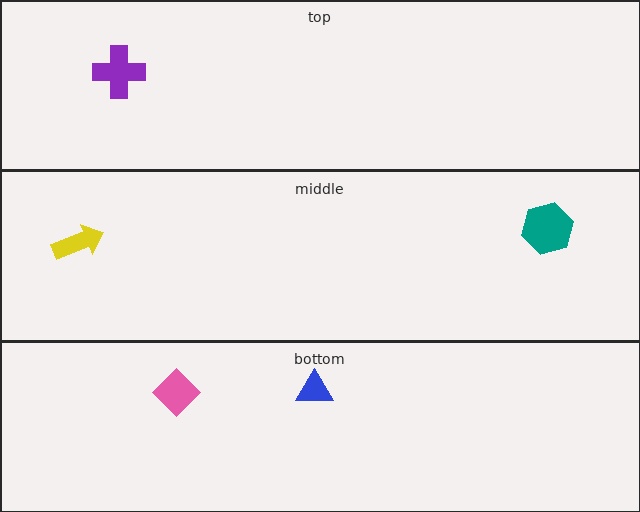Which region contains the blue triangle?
The bottom region.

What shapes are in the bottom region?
The pink diamond, the blue triangle.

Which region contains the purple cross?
The top region.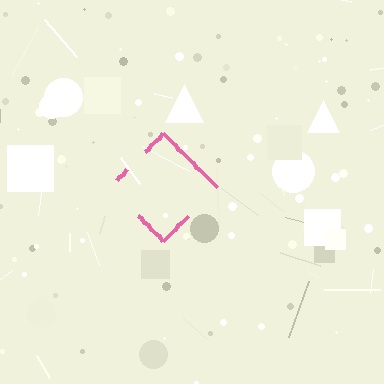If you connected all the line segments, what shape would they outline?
They would outline a diamond.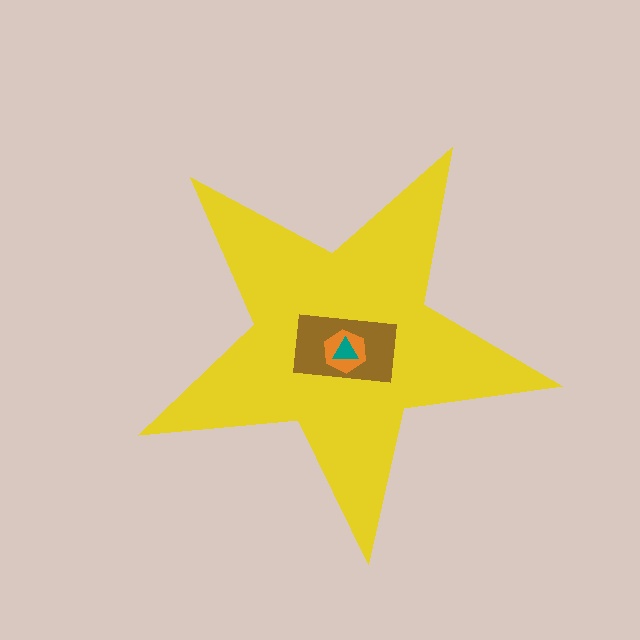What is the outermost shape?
The yellow star.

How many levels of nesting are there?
4.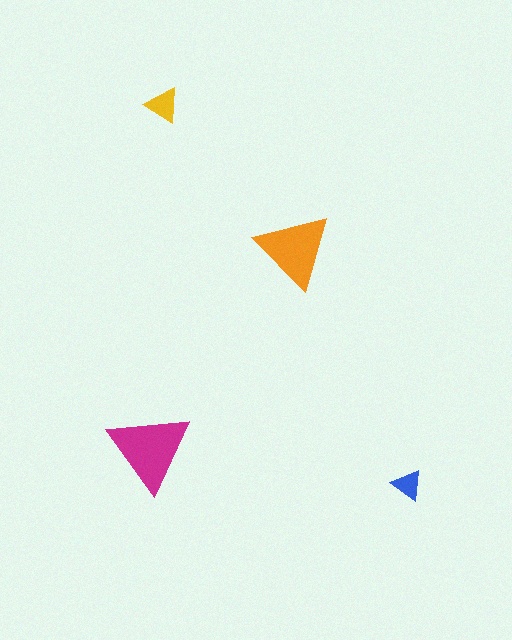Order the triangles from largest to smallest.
the magenta one, the orange one, the yellow one, the blue one.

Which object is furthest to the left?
The magenta triangle is leftmost.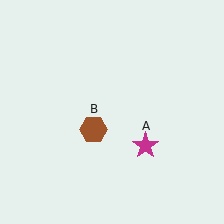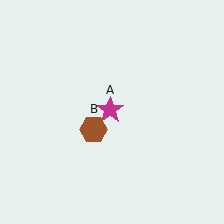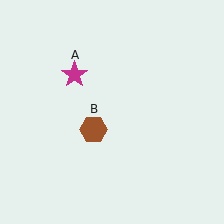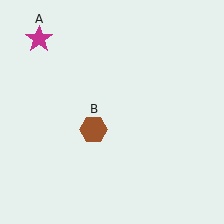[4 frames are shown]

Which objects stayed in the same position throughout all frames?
Brown hexagon (object B) remained stationary.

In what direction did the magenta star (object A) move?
The magenta star (object A) moved up and to the left.